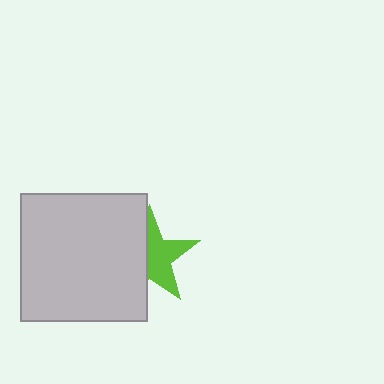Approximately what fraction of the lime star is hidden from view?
Roughly 45% of the lime star is hidden behind the light gray square.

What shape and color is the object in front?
The object in front is a light gray square.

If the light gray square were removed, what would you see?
You would see the complete lime star.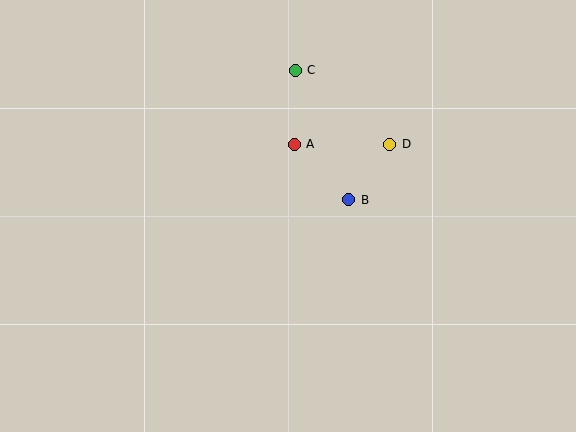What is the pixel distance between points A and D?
The distance between A and D is 96 pixels.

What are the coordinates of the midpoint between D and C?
The midpoint between D and C is at (342, 107).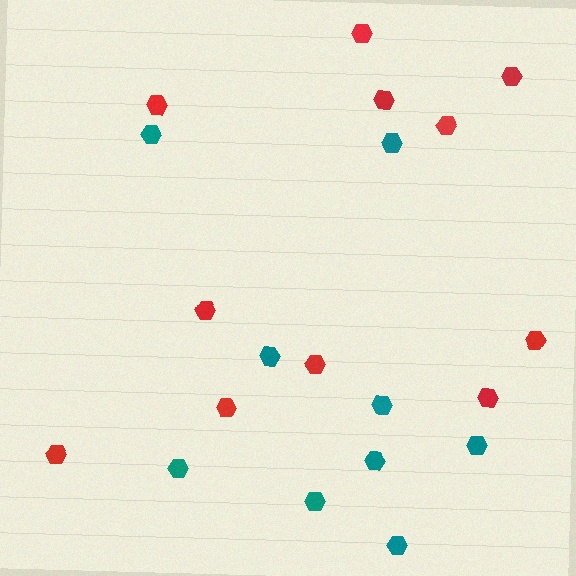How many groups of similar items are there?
There are 2 groups: one group of red hexagons (11) and one group of teal hexagons (9).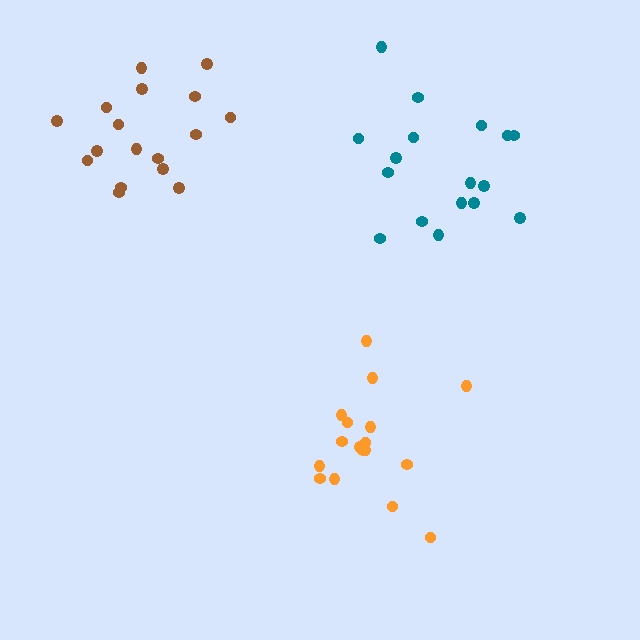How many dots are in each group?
Group 1: 17 dots, Group 2: 17 dots, Group 3: 17 dots (51 total).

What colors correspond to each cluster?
The clusters are colored: brown, orange, teal.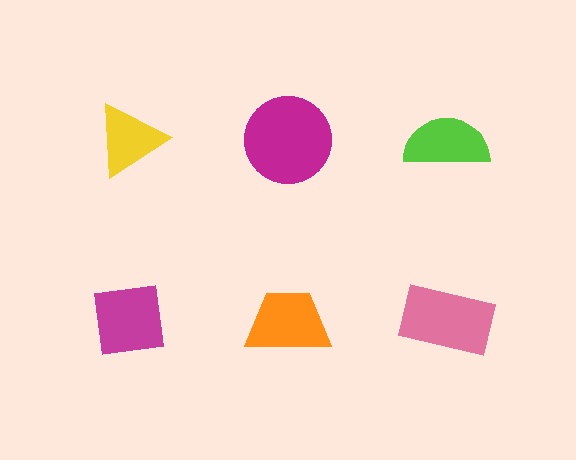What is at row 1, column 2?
A magenta circle.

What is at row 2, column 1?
A magenta square.